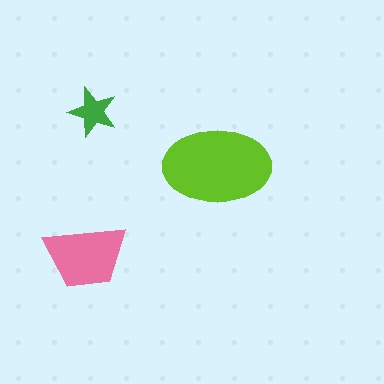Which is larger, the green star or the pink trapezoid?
The pink trapezoid.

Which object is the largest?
The lime ellipse.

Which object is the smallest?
The green star.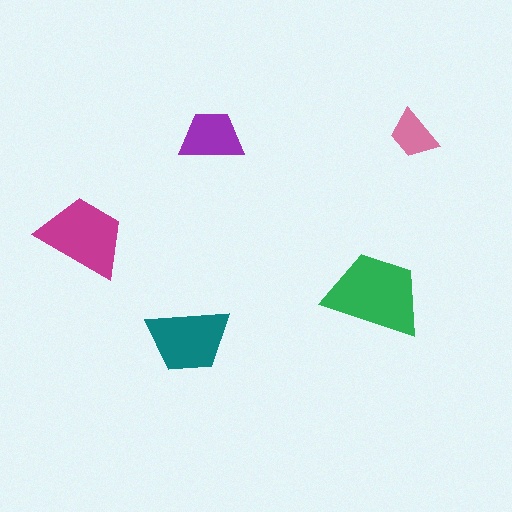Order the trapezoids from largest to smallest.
the green one, the magenta one, the teal one, the purple one, the pink one.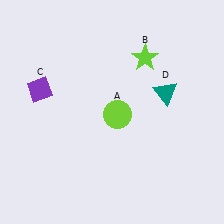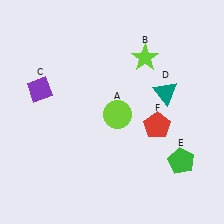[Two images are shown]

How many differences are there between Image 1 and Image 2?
There are 2 differences between the two images.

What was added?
A green pentagon (E), a red pentagon (F) were added in Image 2.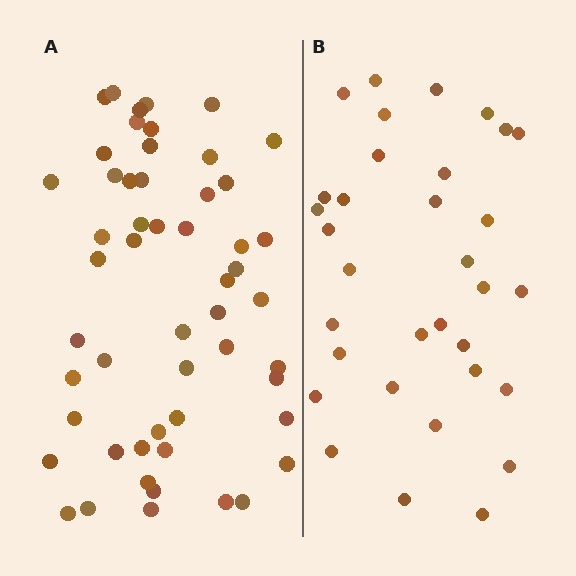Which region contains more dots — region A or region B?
Region A (the left region) has more dots.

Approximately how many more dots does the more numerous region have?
Region A has approximately 20 more dots than region B.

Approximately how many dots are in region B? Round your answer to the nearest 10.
About 30 dots. (The exact count is 33, which rounds to 30.)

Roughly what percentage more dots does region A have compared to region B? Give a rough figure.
About 60% more.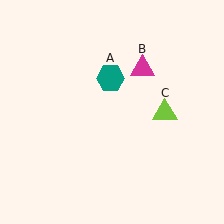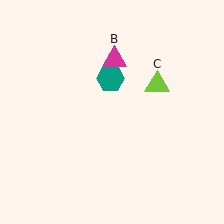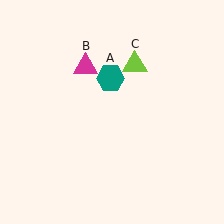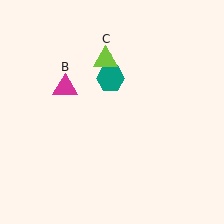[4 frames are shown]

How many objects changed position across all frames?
2 objects changed position: magenta triangle (object B), lime triangle (object C).